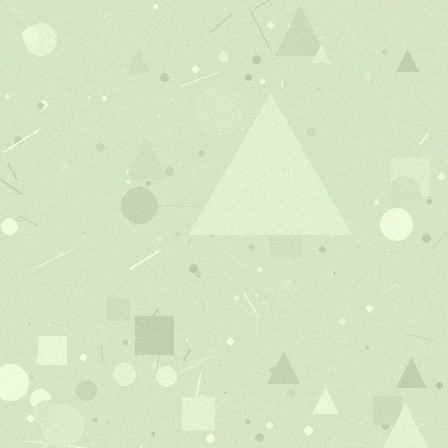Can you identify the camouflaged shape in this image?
The camouflaged shape is a triangle.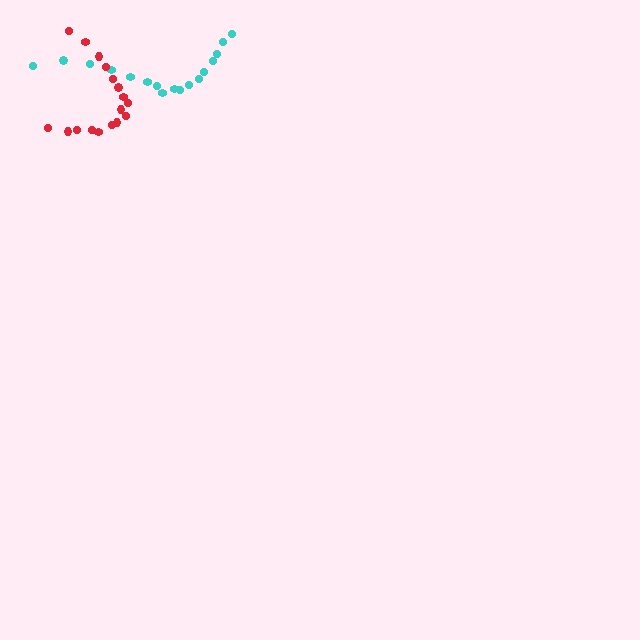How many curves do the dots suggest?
There are 2 distinct paths.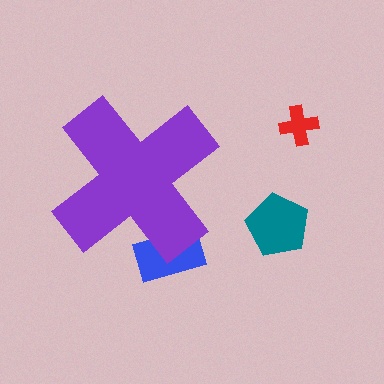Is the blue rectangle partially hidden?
Yes, the blue rectangle is partially hidden behind the purple cross.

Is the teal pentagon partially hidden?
No, the teal pentagon is fully visible.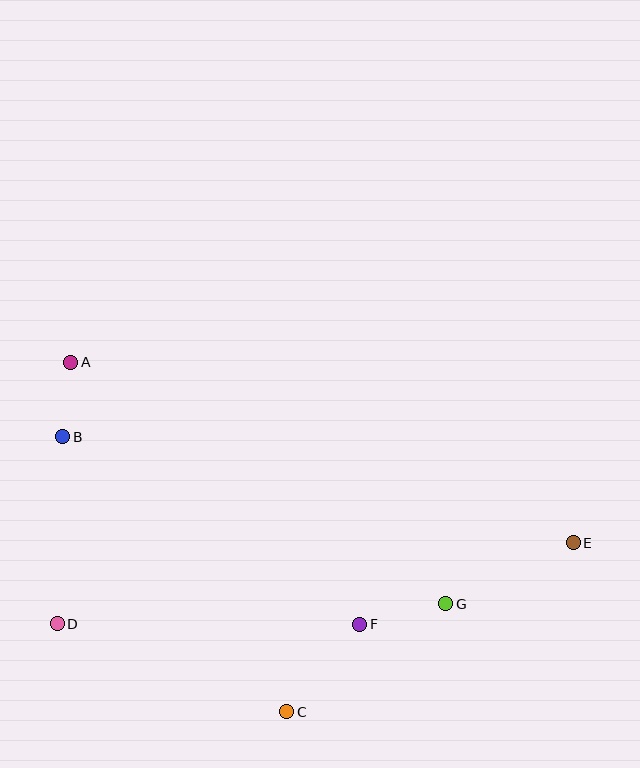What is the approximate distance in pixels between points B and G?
The distance between B and G is approximately 418 pixels.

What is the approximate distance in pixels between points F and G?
The distance between F and G is approximately 89 pixels.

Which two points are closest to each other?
Points A and B are closest to each other.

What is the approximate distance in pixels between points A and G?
The distance between A and G is approximately 446 pixels.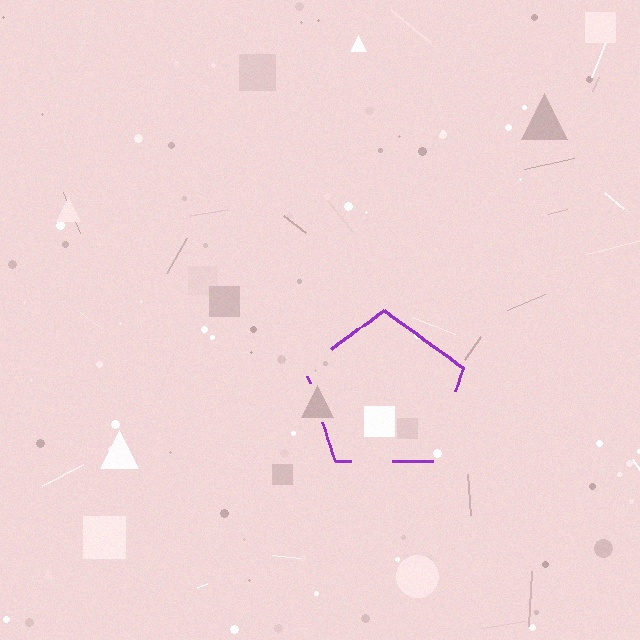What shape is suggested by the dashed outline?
The dashed outline suggests a pentagon.